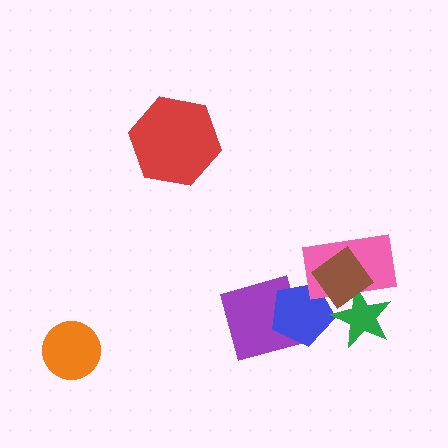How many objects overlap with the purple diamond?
1 object overlaps with the purple diamond.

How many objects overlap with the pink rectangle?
3 objects overlap with the pink rectangle.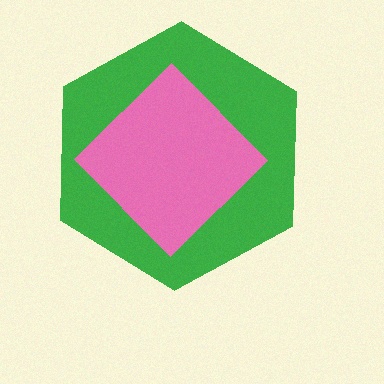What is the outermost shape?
The green hexagon.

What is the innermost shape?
The pink diamond.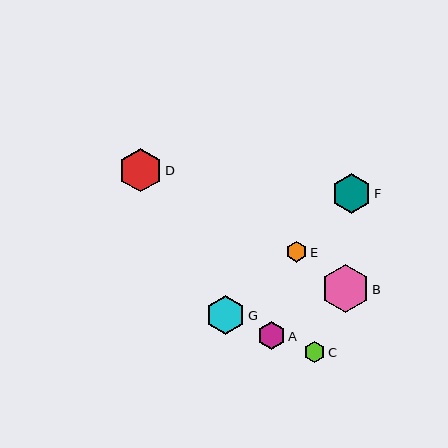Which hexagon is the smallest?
Hexagon E is the smallest with a size of approximately 21 pixels.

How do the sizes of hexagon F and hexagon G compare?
Hexagon F and hexagon G are approximately the same size.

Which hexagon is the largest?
Hexagon B is the largest with a size of approximately 48 pixels.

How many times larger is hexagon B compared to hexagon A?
Hexagon B is approximately 1.7 times the size of hexagon A.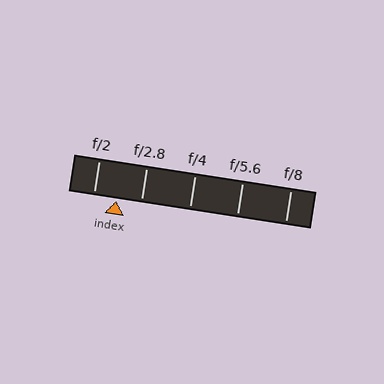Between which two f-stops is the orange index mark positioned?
The index mark is between f/2 and f/2.8.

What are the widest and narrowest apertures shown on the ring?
The widest aperture shown is f/2 and the narrowest is f/8.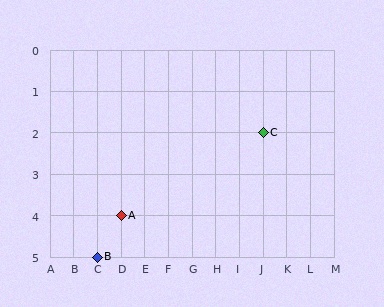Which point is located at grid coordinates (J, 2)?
Point C is at (J, 2).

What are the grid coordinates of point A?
Point A is at grid coordinates (D, 4).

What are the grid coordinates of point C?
Point C is at grid coordinates (J, 2).